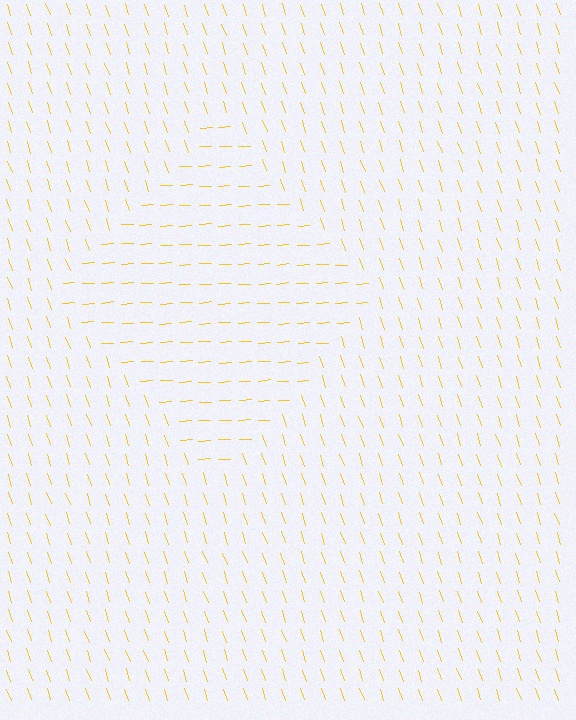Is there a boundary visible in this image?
Yes, there is a texture boundary formed by a change in line orientation.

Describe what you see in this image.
The image is filled with small yellow line segments. A diamond region in the image has lines oriented differently from the surrounding lines, creating a visible texture boundary.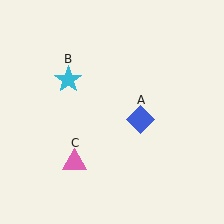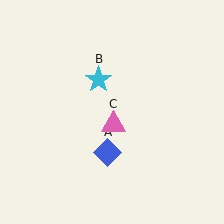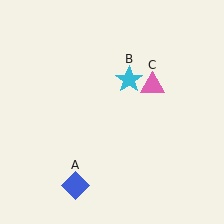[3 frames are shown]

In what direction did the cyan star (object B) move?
The cyan star (object B) moved right.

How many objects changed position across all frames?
3 objects changed position: blue diamond (object A), cyan star (object B), pink triangle (object C).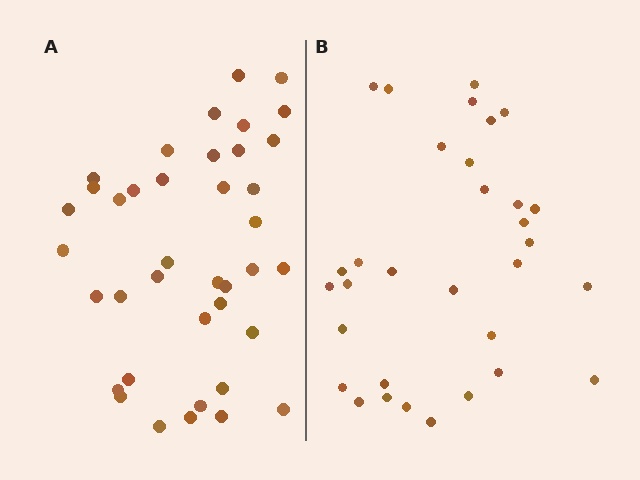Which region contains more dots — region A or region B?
Region A (the left region) has more dots.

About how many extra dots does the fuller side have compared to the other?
Region A has roughly 8 or so more dots than region B.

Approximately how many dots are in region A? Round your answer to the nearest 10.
About 40 dots. (The exact count is 39, which rounds to 40.)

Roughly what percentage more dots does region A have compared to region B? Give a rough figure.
About 20% more.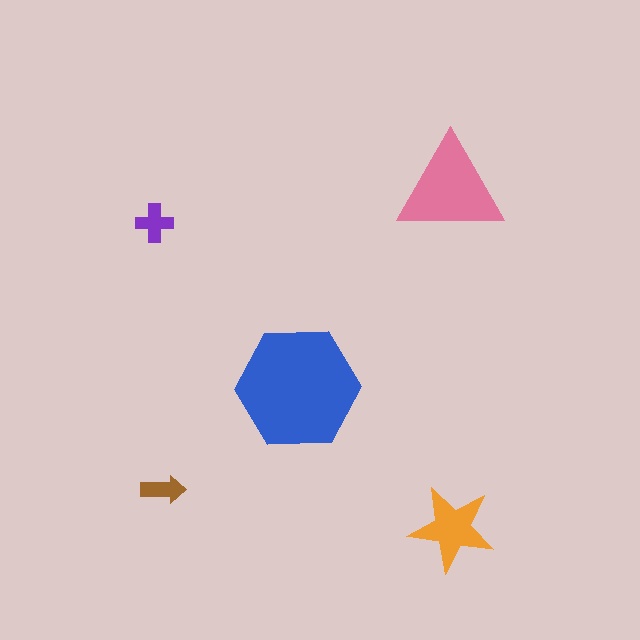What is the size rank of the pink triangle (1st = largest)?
2nd.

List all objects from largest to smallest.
The blue hexagon, the pink triangle, the orange star, the purple cross, the brown arrow.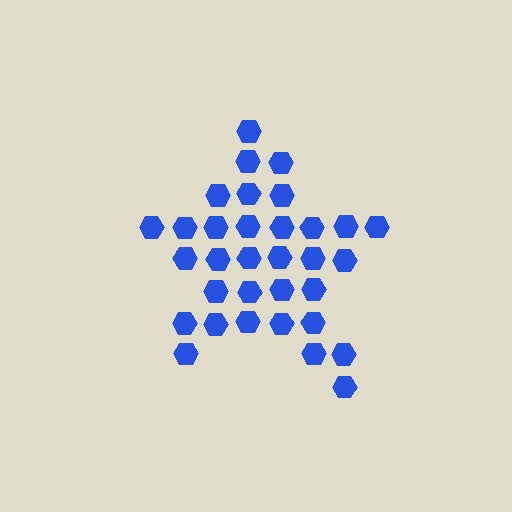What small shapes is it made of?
It is made of small hexagons.